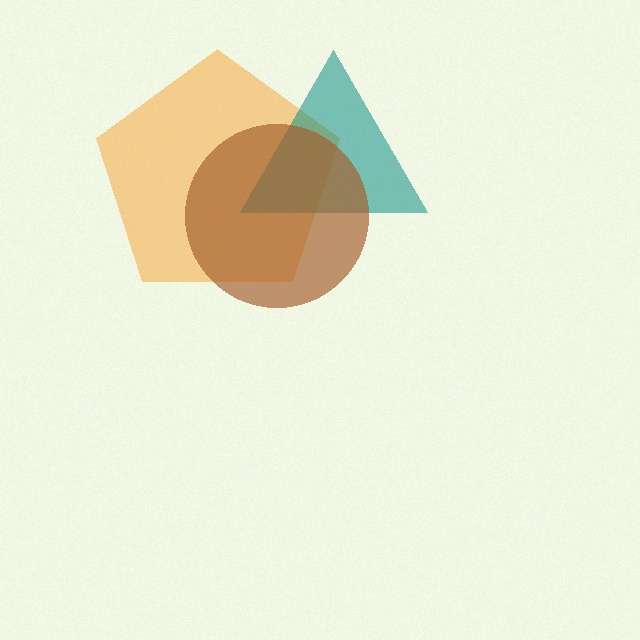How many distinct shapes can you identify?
There are 3 distinct shapes: an orange pentagon, a teal triangle, a brown circle.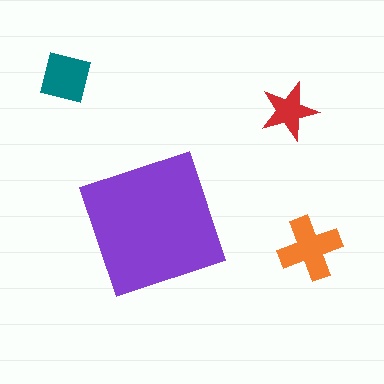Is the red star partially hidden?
No, the red star is fully visible.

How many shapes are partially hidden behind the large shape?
0 shapes are partially hidden.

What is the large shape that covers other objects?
A purple diamond.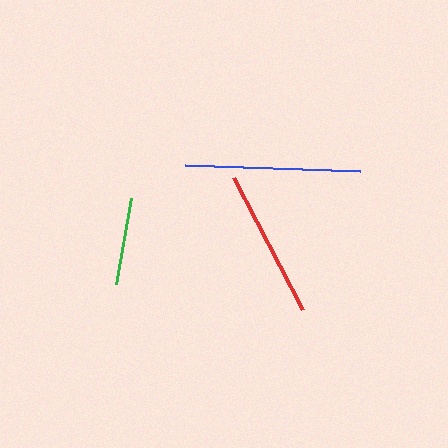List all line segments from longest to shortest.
From longest to shortest: blue, red, green.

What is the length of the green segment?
The green segment is approximately 87 pixels long.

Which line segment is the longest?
The blue line is the longest at approximately 175 pixels.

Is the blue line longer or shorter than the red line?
The blue line is longer than the red line.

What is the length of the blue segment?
The blue segment is approximately 175 pixels long.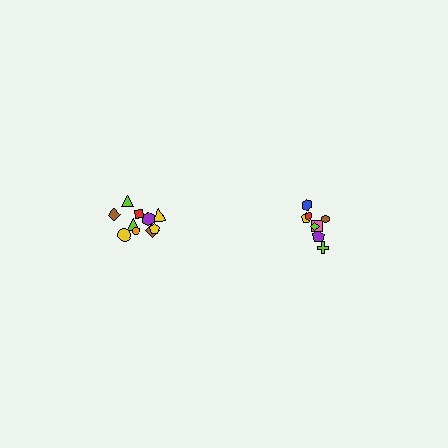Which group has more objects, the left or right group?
The left group.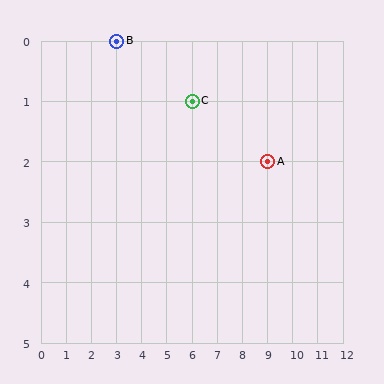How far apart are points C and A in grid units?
Points C and A are 3 columns and 1 row apart (about 3.2 grid units diagonally).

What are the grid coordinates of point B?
Point B is at grid coordinates (3, 0).